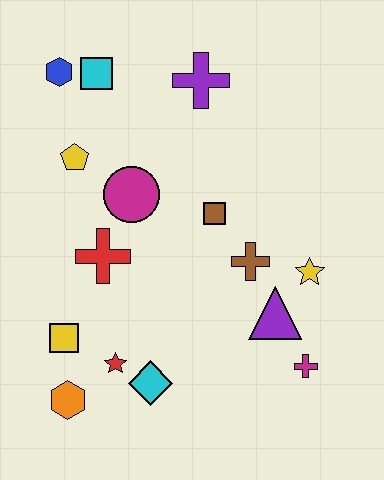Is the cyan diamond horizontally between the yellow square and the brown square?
Yes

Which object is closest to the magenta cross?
The purple triangle is closest to the magenta cross.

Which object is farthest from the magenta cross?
The blue hexagon is farthest from the magenta cross.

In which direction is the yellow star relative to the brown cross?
The yellow star is to the right of the brown cross.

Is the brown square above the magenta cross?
Yes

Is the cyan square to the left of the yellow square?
No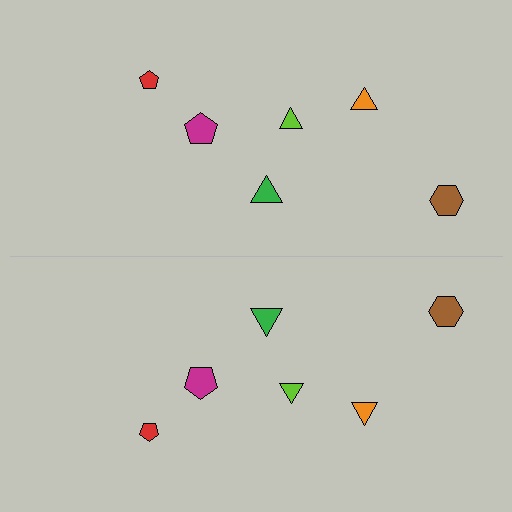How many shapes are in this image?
There are 12 shapes in this image.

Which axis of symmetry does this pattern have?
The pattern has a horizontal axis of symmetry running through the center of the image.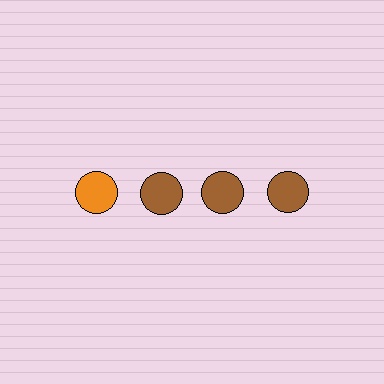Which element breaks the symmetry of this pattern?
The orange circle in the top row, leftmost column breaks the symmetry. All other shapes are brown circles.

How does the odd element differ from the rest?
It has a different color: orange instead of brown.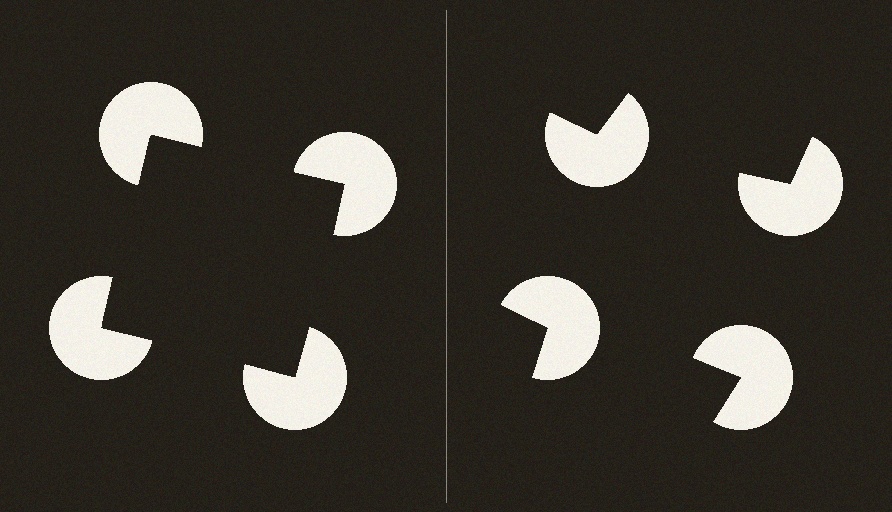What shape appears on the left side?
An illusory square.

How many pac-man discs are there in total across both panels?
8 — 4 on each side.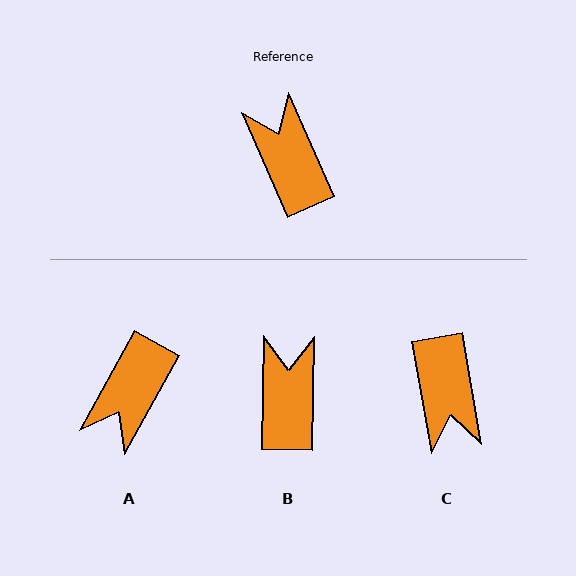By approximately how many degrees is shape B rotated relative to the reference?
Approximately 25 degrees clockwise.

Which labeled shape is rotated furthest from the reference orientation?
C, about 166 degrees away.